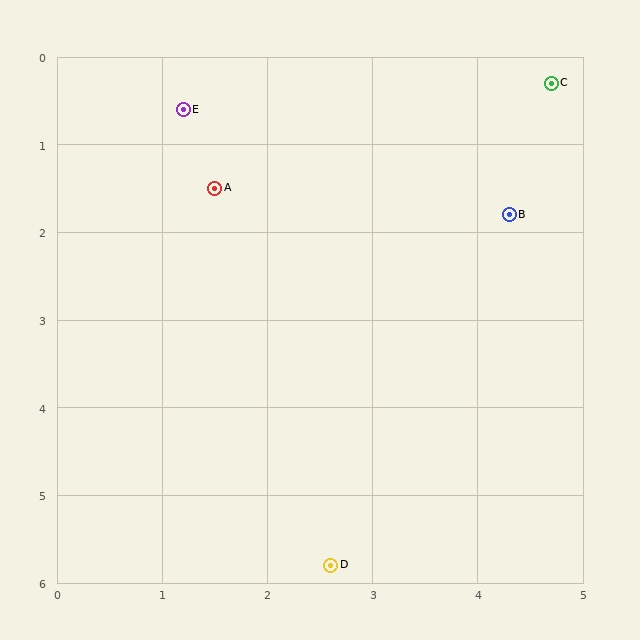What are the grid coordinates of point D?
Point D is at approximately (2.6, 5.8).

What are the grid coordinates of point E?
Point E is at approximately (1.2, 0.6).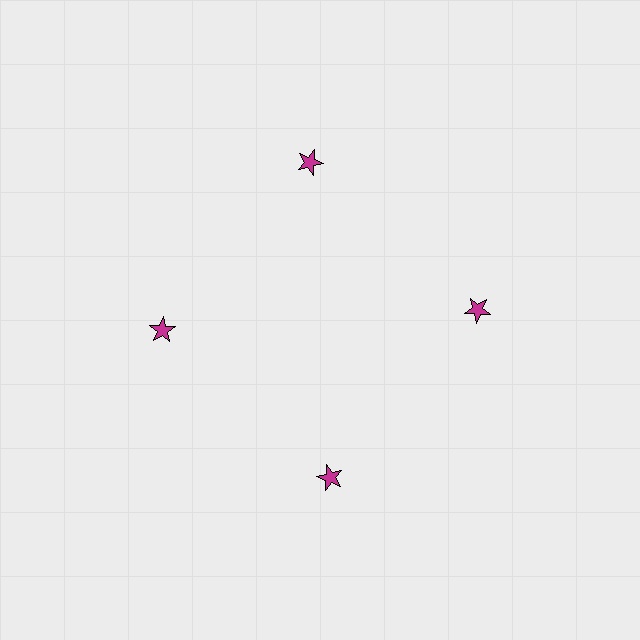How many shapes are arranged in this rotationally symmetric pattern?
There are 4 shapes, arranged in 4 groups of 1.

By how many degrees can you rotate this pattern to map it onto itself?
The pattern maps onto itself every 90 degrees of rotation.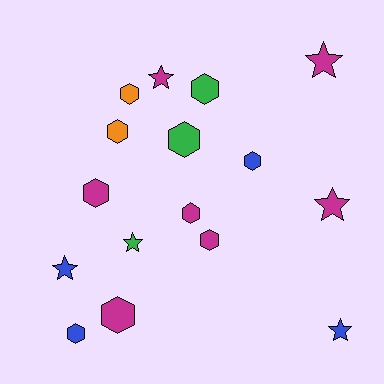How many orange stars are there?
There are no orange stars.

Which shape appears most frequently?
Hexagon, with 10 objects.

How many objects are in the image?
There are 16 objects.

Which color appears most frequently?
Magenta, with 7 objects.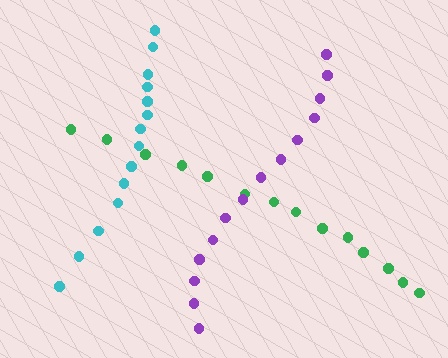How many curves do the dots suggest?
There are 3 distinct paths.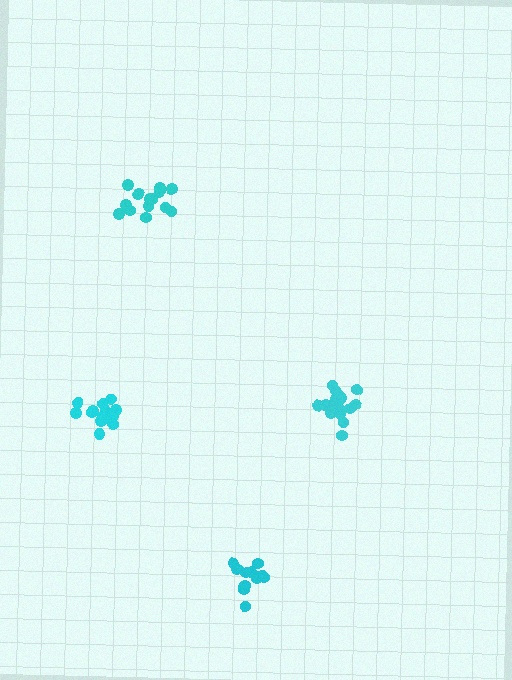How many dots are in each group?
Group 1: 13 dots, Group 2: 16 dots, Group 3: 15 dots, Group 4: 15 dots (59 total).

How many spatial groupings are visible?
There are 4 spatial groupings.